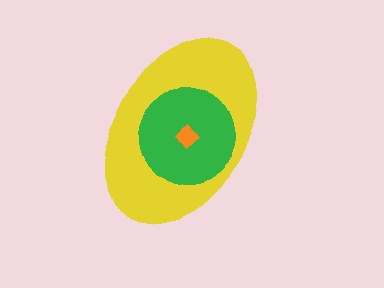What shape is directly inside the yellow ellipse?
The green circle.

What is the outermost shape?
The yellow ellipse.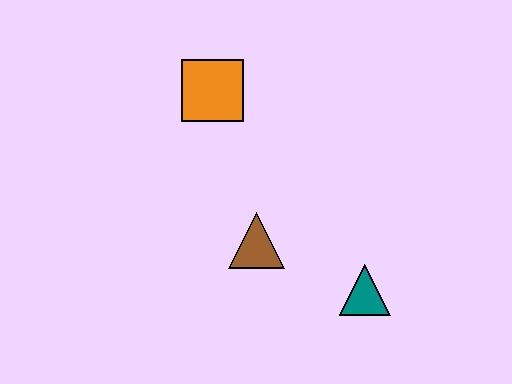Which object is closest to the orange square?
The brown triangle is closest to the orange square.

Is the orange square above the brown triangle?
Yes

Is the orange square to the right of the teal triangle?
No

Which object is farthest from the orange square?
The teal triangle is farthest from the orange square.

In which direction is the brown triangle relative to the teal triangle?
The brown triangle is to the left of the teal triangle.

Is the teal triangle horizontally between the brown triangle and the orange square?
No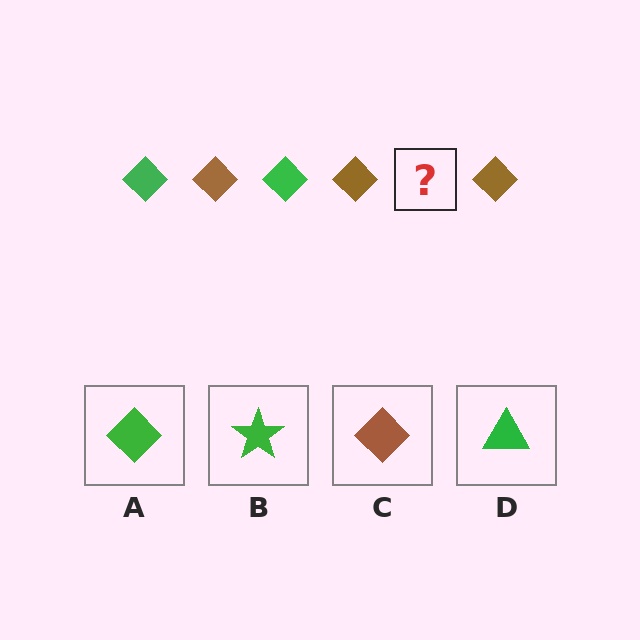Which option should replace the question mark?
Option A.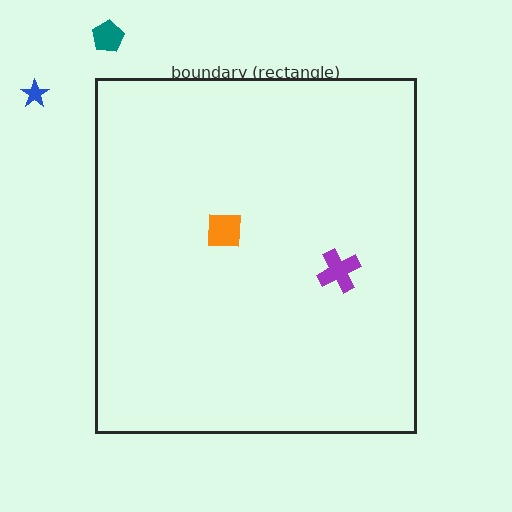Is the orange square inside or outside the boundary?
Inside.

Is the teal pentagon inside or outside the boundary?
Outside.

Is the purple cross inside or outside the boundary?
Inside.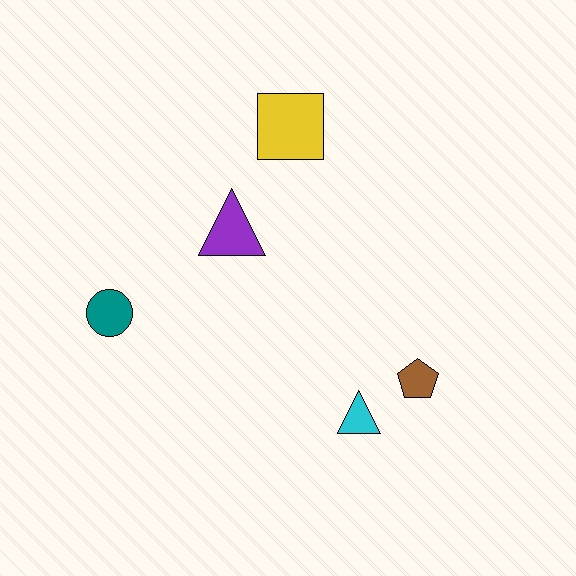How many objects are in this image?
There are 5 objects.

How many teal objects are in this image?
There is 1 teal object.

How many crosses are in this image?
There are no crosses.